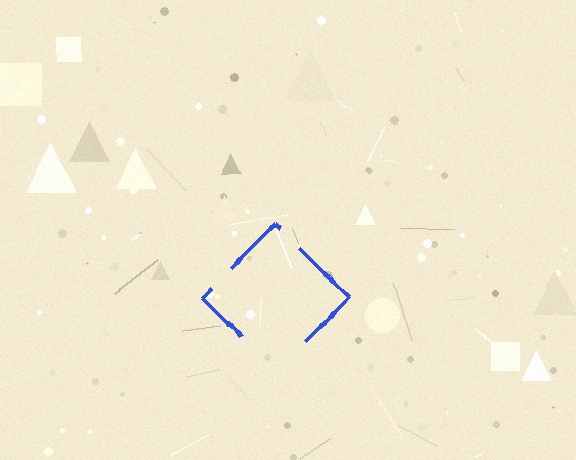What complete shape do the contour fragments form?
The contour fragments form a diamond.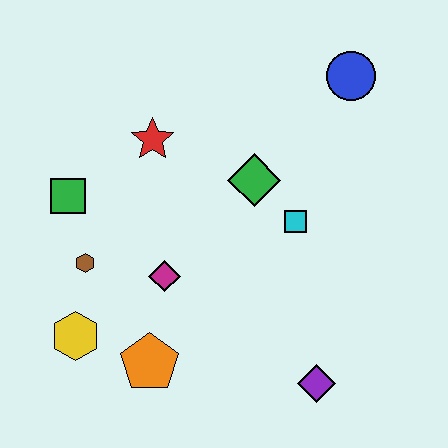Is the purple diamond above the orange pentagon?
No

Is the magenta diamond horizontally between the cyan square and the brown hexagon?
Yes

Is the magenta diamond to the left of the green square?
No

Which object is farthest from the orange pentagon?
The blue circle is farthest from the orange pentagon.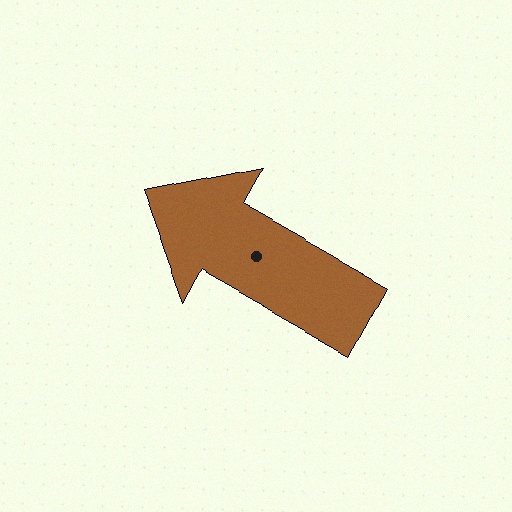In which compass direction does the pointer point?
Northwest.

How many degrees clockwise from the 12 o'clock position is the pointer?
Approximately 299 degrees.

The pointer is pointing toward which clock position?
Roughly 10 o'clock.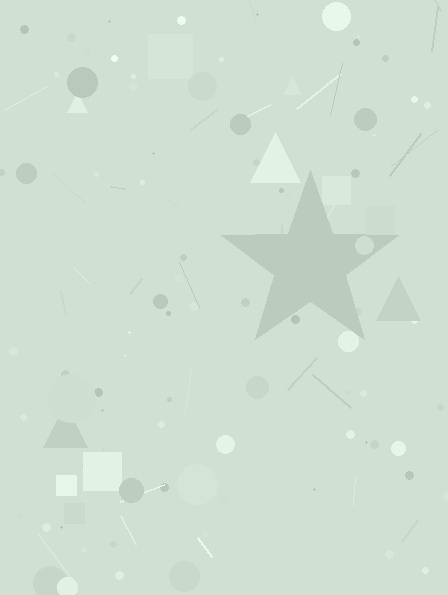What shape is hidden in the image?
A star is hidden in the image.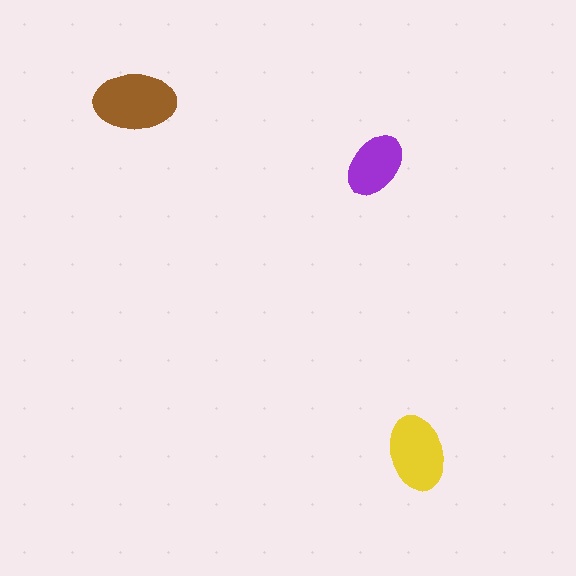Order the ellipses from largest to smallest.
the brown one, the yellow one, the purple one.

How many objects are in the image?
There are 3 objects in the image.